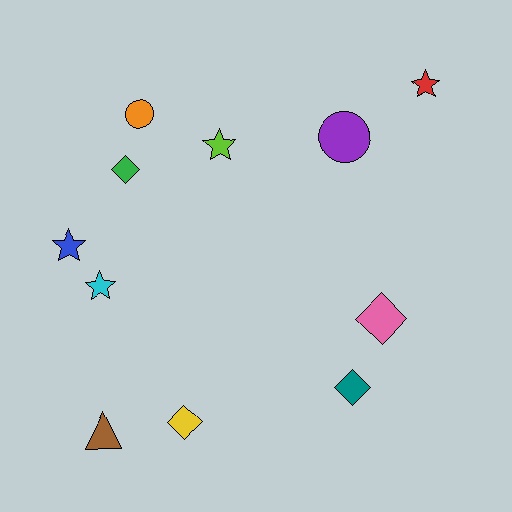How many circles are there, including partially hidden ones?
There are 2 circles.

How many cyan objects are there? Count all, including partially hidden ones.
There is 1 cyan object.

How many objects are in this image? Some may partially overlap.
There are 11 objects.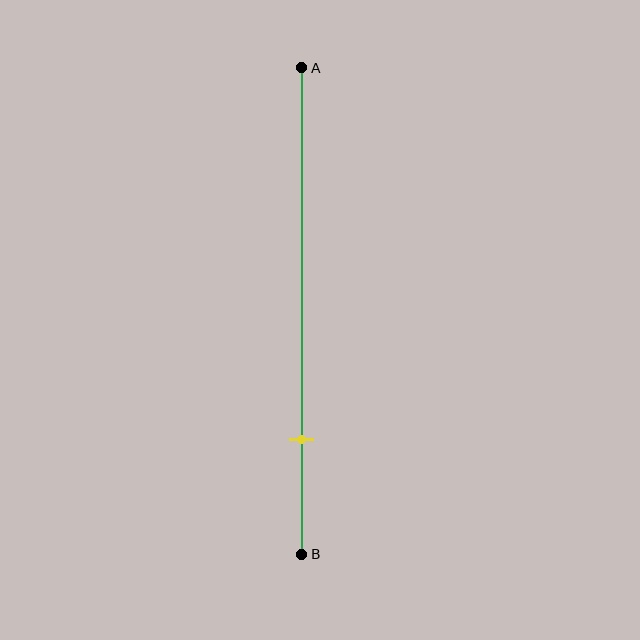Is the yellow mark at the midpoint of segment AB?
No, the mark is at about 75% from A, not at the 50% midpoint.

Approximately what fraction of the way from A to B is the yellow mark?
The yellow mark is approximately 75% of the way from A to B.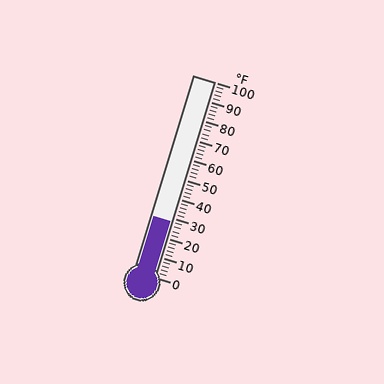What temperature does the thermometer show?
The thermometer shows approximately 28°F.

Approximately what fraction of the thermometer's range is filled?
The thermometer is filled to approximately 30% of its range.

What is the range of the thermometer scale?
The thermometer scale ranges from 0°F to 100°F.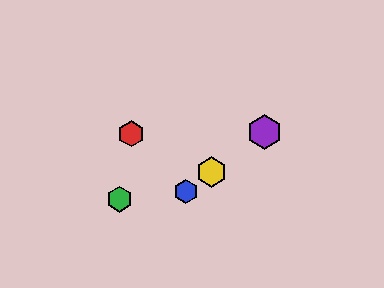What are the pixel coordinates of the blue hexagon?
The blue hexagon is at (186, 191).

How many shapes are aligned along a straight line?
3 shapes (the blue hexagon, the yellow hexagon, the purple hexagon) are aligned along a straight line.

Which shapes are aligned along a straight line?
The blue hexagon, the yellow hexagon, the purple hexagon are aligned along a straight line.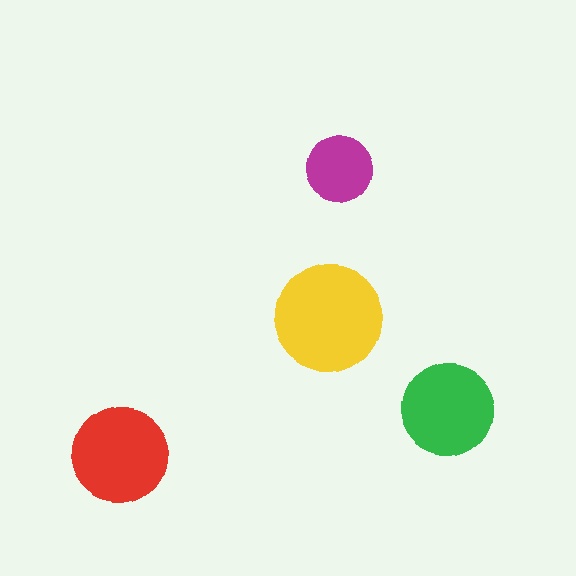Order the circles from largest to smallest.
the yellow one, the red one, the green one, the magenta one.